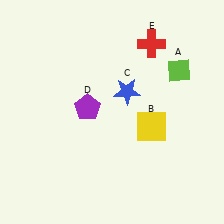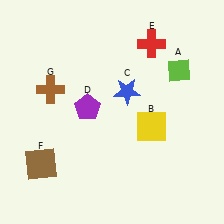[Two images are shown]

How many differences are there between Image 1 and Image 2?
There are 2 differences between the two images.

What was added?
A brown square (F), a brown cross (G) were added in Image 2.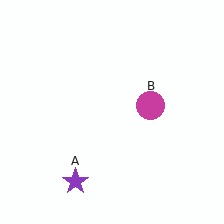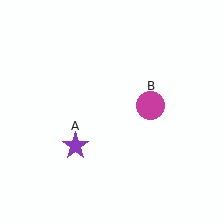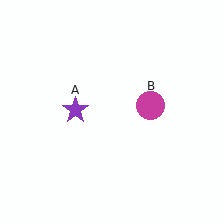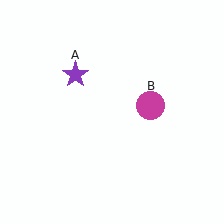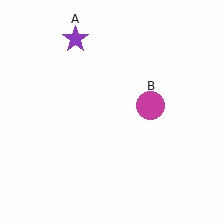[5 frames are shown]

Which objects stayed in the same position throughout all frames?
Magenta circle (object B) remained stationary.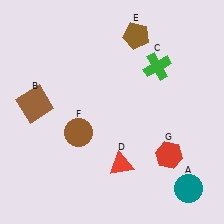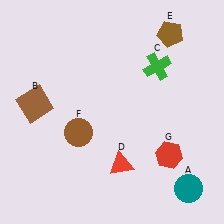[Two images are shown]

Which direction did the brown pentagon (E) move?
The brown pentagon (E) moved right.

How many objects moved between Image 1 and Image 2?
1 object moved between the two images.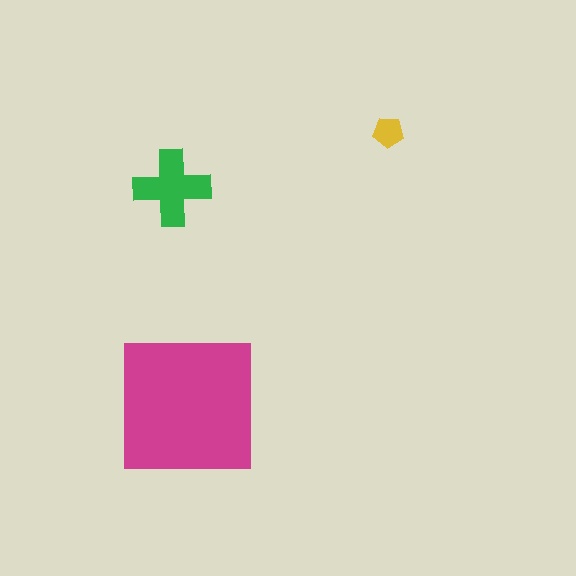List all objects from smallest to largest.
The yellow pentagon, the green cross, the magenta square.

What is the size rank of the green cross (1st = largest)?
2nd.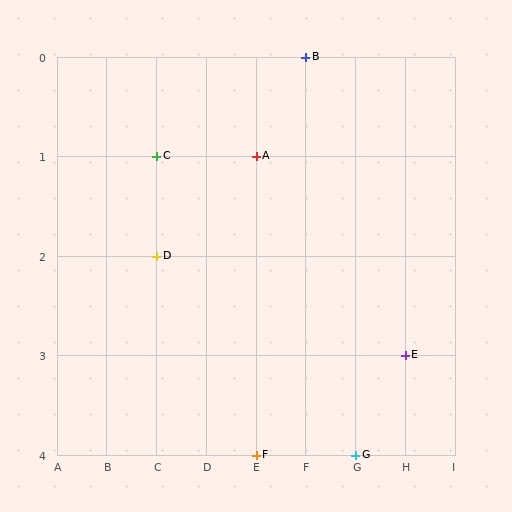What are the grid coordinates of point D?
Point D is at grid coordinates (C, 2).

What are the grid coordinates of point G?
Point G is at grid coordinates (G, 4).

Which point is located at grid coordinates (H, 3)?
Point E is at (H, 3).